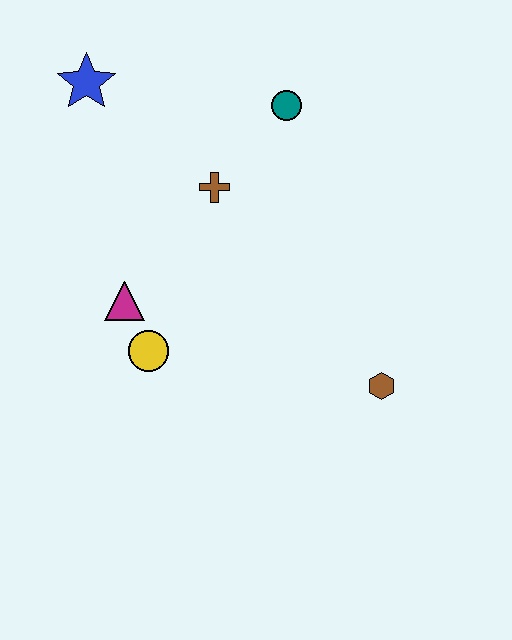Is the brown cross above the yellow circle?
Yes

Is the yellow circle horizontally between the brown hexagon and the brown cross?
No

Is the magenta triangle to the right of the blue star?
Yes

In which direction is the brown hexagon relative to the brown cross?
The brown hexagon is below the brown cross.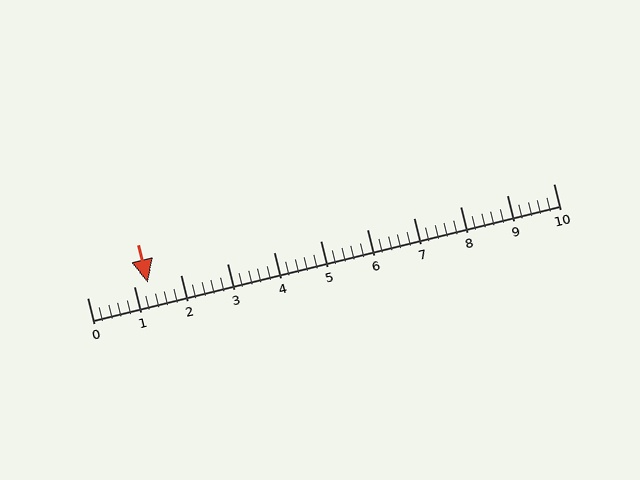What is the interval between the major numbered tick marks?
The major tick marks are spaced 1 units apart.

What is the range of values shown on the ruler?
The ruler shows values from 0 to 10.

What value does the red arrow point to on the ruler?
The red arrow points to approximately 1.3.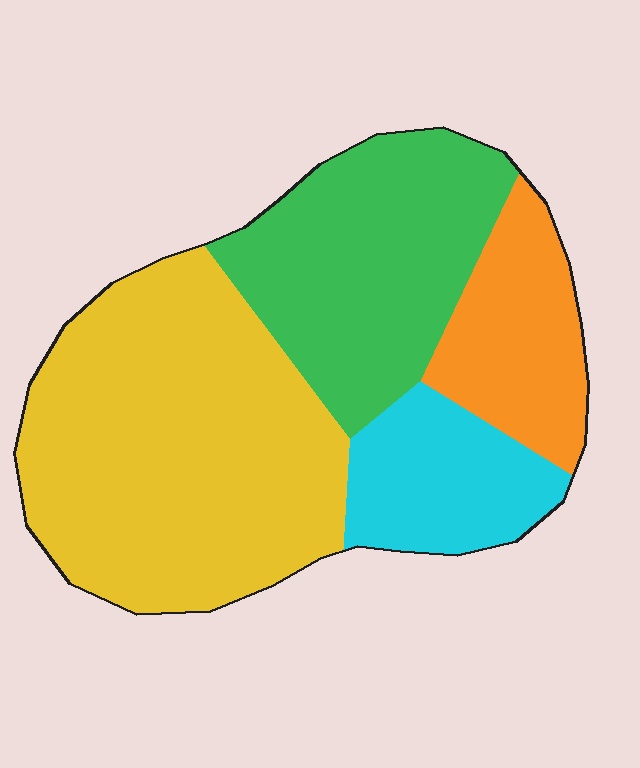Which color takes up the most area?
Yellow, at roughly 45%.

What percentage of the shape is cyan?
Cyan takes up less than a quarter of the shape.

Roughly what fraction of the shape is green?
Green takes up about one quarter (1/4) of the shape.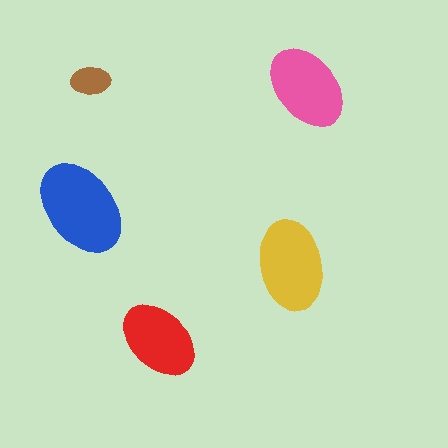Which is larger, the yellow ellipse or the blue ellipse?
The blue one.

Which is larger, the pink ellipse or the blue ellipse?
The blue one.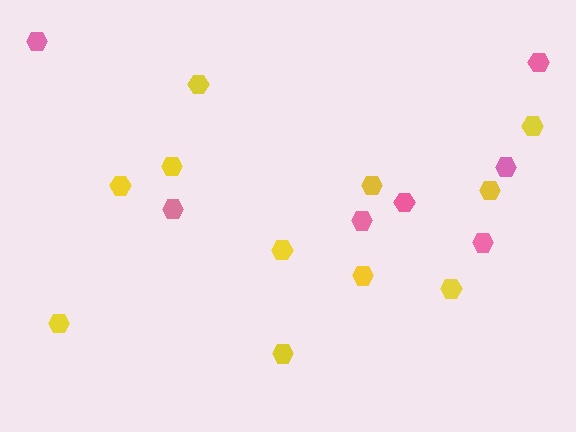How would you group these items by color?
There are 2 groups: one group of pink hexagons (7) and one group of yellow hexagons (11).